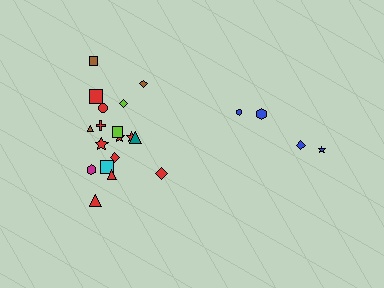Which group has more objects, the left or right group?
The left group.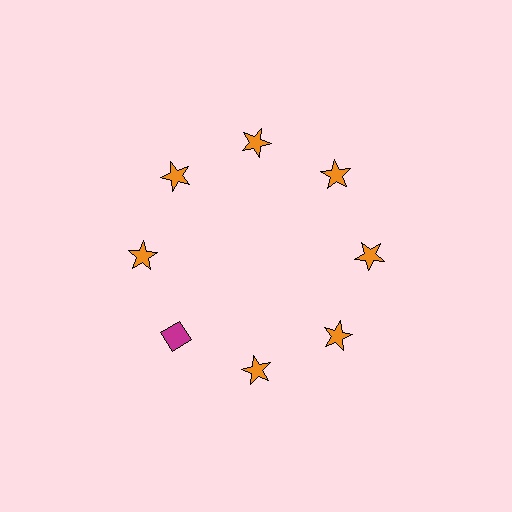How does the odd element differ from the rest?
It differs in both color (magenta instead of orange) and shape (diamond instead of star).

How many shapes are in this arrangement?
There are 8 shapes arranged in a ring pattern.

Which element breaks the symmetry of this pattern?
The magenta diamond at roughly the 8 o'clock position breaks the symmetry. All other shapes are orange stars.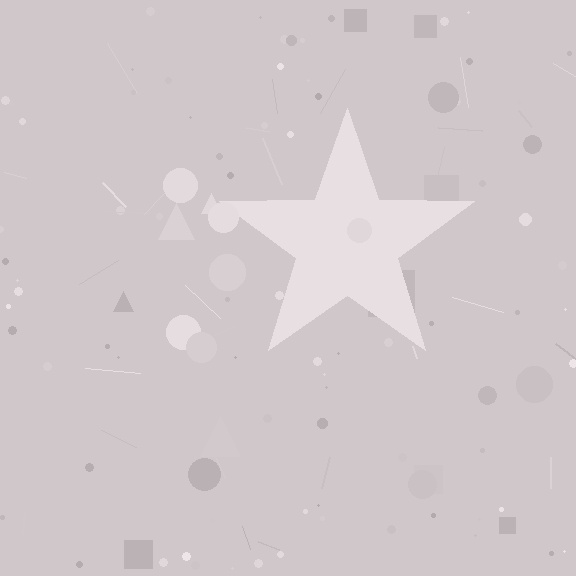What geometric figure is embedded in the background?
A star is embedded in the background.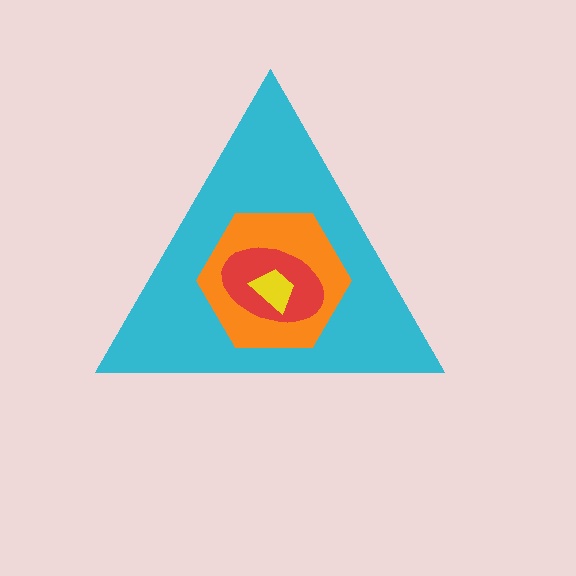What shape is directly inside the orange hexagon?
The red ellipse.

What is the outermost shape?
The cyan triangle.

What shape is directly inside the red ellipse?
The yellow trapezoid.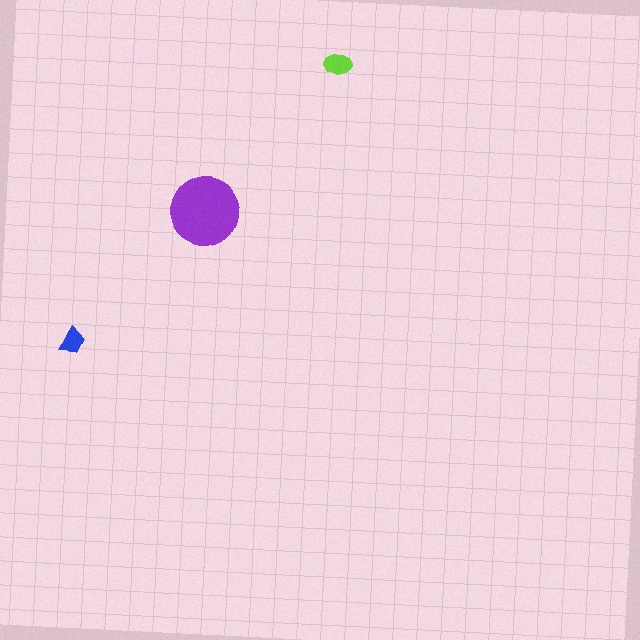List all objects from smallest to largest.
The blue trapezoid, the lime ellipse, the purple circle.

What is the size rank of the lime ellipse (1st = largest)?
2nd.